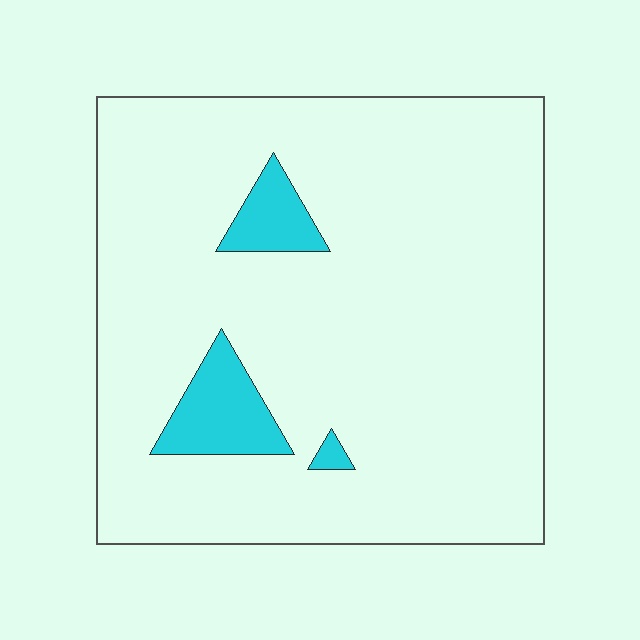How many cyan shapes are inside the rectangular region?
3.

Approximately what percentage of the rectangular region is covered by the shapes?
Approximately 10%.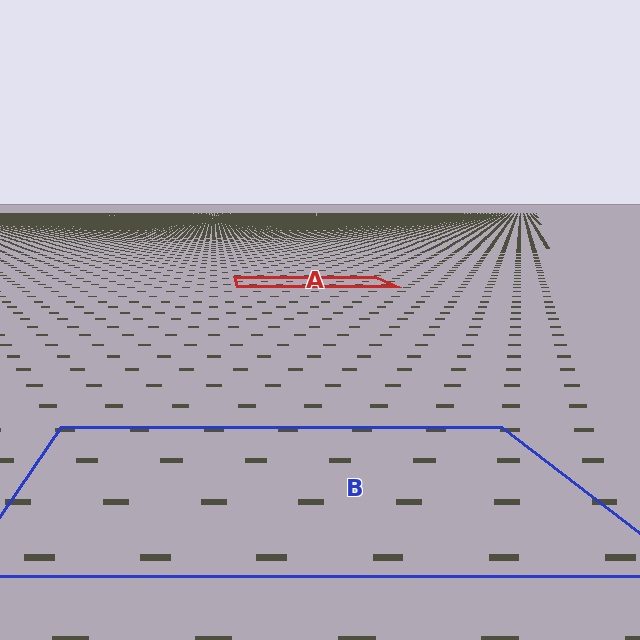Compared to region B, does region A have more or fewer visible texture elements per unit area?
Region A has more texture elements per unit area — they are packed more densely because it is farther away.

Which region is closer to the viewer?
Region B is closer. The texture elements there are larger and more spread out.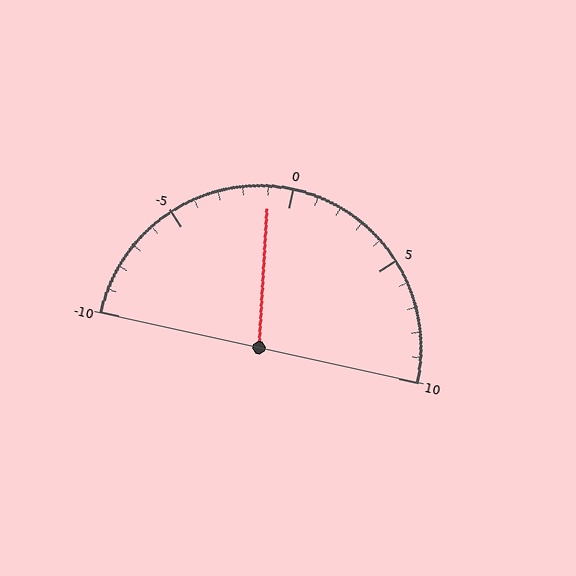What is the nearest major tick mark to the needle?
The nearest major tick mark is 0.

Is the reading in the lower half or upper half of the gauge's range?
The reading is in the lower half of the range (-10 to 10).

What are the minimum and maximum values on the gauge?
The gauge ranges from -10 to 10.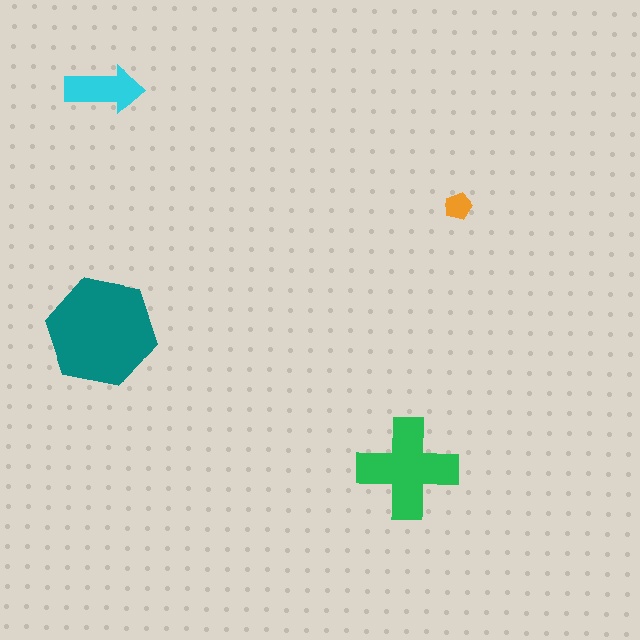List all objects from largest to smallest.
The teal hexagon, the green cross, the cyan arrow, the orange pentagon.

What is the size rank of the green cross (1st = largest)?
2nd.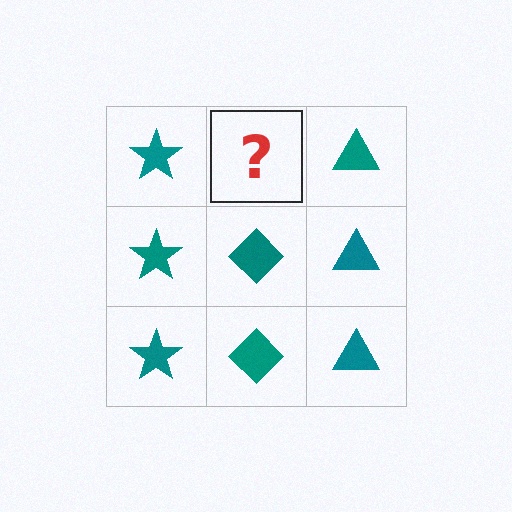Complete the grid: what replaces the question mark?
The question mark should be replaced with a teal diamond.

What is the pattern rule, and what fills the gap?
The rule is that each column has a consistent shape. The gap should be filled with a teal diamond.